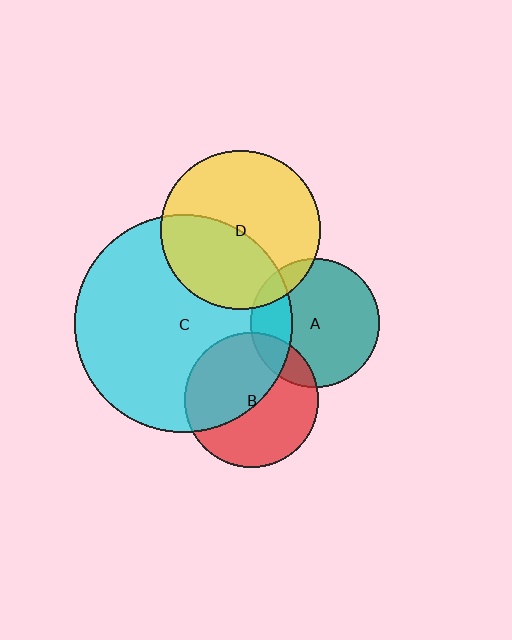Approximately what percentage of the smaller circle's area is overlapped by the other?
Approximately 50%.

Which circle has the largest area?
Circle C (cyan).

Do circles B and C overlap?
Yes.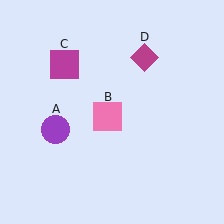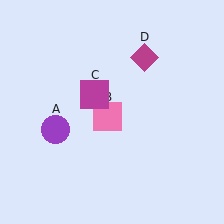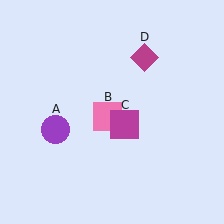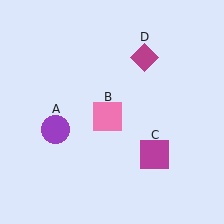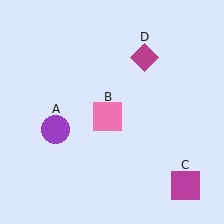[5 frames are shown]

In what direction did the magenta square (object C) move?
The magenta square (object C) moved down and to the right.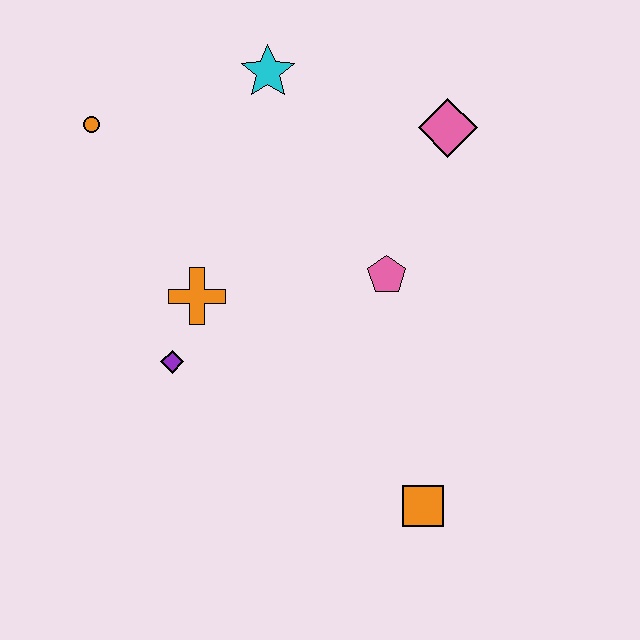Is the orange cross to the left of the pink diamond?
Yes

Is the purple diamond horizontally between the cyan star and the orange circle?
Yes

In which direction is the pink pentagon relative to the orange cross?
The pink pentagon is to the right of the orange cross.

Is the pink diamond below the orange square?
No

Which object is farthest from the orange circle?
The orange square is farthest from the orange circle.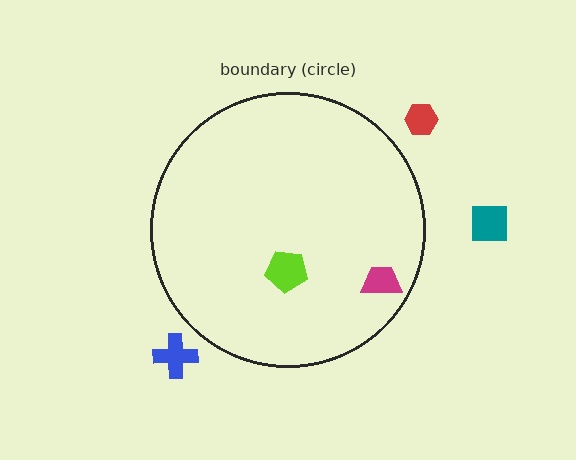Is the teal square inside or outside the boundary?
Outside.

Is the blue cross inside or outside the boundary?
Outside.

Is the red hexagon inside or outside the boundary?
Outside.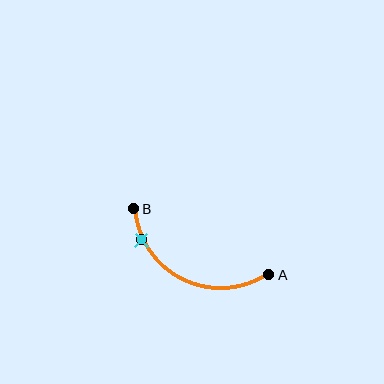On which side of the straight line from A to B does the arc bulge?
The arc bulges below the straight line connecting A and B.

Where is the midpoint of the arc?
The arc midpoint is the point on the curve farthest from the straight line joining A and B. It sits below that line.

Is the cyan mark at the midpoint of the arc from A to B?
No. The cyan mark lies on the arc but is closer to endpoint B. The arc midpoint would be at the point on the curve equidistant along the arc from both A and B.